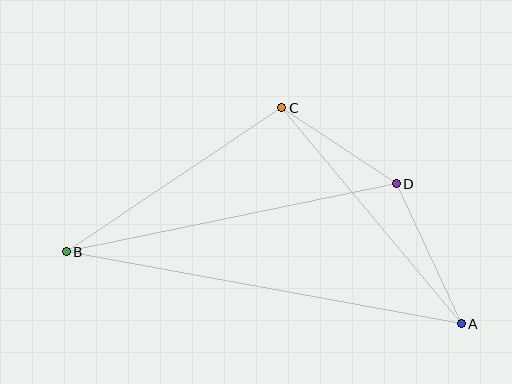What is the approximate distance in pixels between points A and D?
The distance between A and D is approximately 154 pixels.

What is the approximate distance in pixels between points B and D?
The distance between B and D is approximately 337 pixels.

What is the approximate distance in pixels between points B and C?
The distance between B and C is approximately 259 pixels.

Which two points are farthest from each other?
Points A and B are farthest from each other.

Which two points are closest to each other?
Points C and D are closest to each other.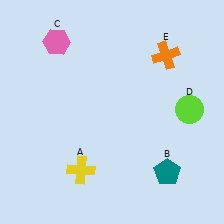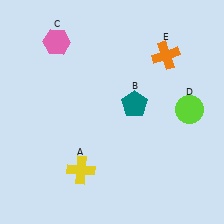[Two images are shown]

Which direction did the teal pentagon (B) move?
The teal pentagon (B) moved up.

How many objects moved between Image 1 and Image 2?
1 object moved between the two images.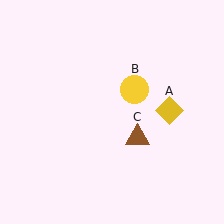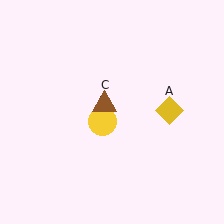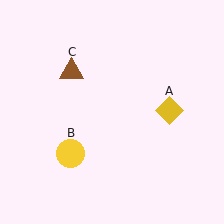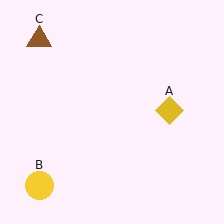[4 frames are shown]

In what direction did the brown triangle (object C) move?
The brown triangle (object C) moved up and to the left.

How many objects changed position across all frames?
2 objects changed position: yellow circle (object B), brown triangle (object C).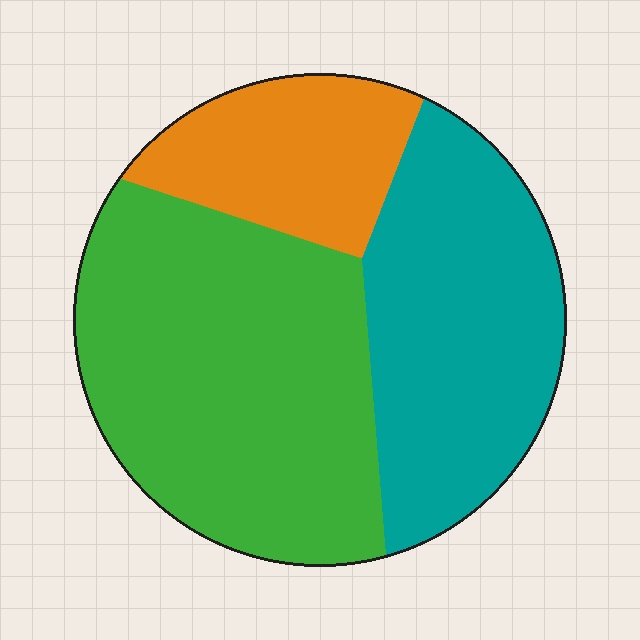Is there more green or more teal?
Green.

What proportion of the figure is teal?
Teal takes up about one third (1/3) of the figure.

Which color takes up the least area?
Orange, at roughly 20%.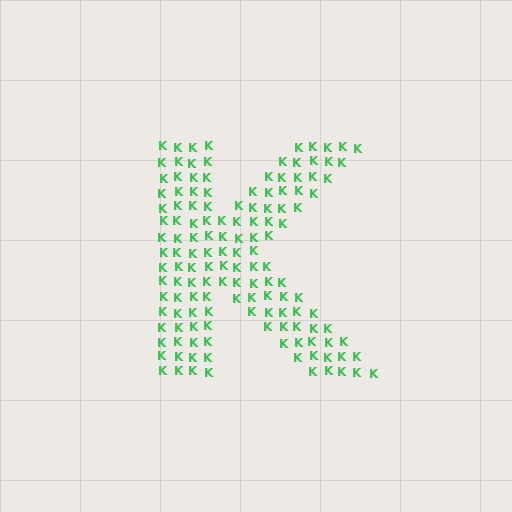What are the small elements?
The small elements are letter K's.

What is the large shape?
The large shape is the letter K.